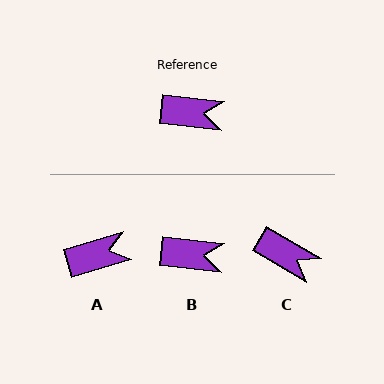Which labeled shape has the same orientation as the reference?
B.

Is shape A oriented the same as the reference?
No, it is off by about 23 degrees.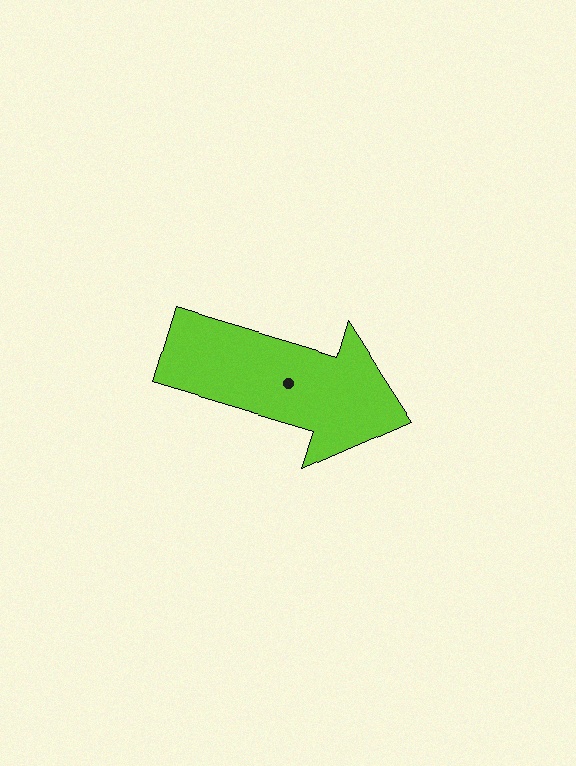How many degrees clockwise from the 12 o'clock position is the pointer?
Approximately 107 degrees.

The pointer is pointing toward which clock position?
Roughly 4 o'clock.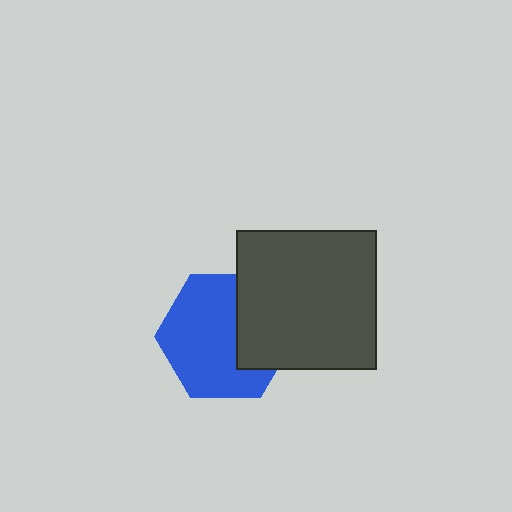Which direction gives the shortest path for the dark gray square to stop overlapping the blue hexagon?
Moving right gives the shortest separation.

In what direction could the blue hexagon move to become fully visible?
The blue hexagon could move left. That would shift it out from behind the dark gray square entirely.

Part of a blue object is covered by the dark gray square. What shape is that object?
It is a hexagon.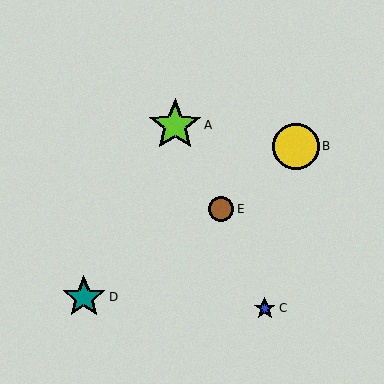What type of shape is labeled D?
Shape D is a teal star.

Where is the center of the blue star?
The center of the blue star is at (265, 308).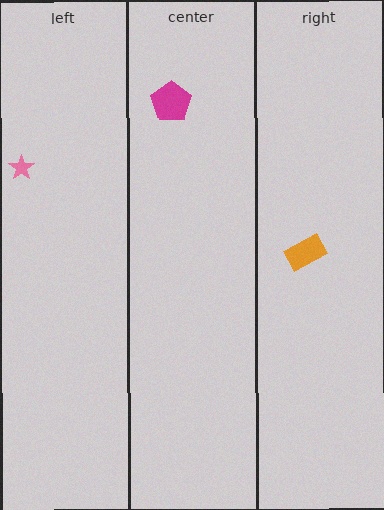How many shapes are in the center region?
1.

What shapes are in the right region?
The orange rectangle.